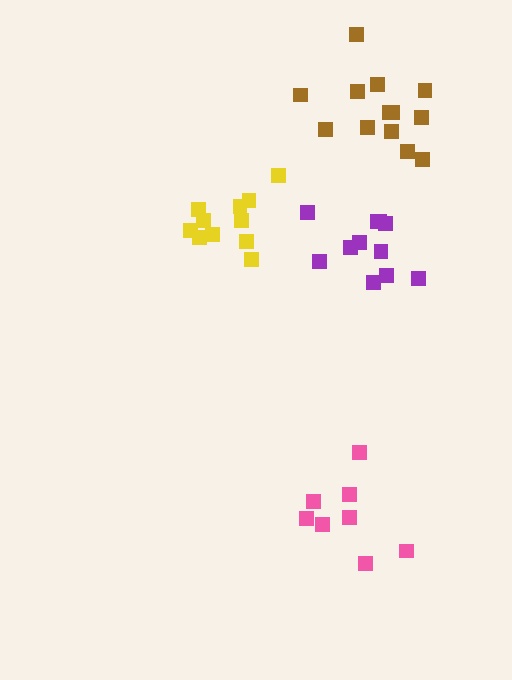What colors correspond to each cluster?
The clusters are colored: brown, pink, yellow, purple.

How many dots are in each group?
Group 1: 13 dots, Group 2: 8 dots, Group 3: 11 dots, Group 4: 11 dots (43 total).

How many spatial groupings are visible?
There are 4 spatial groupings.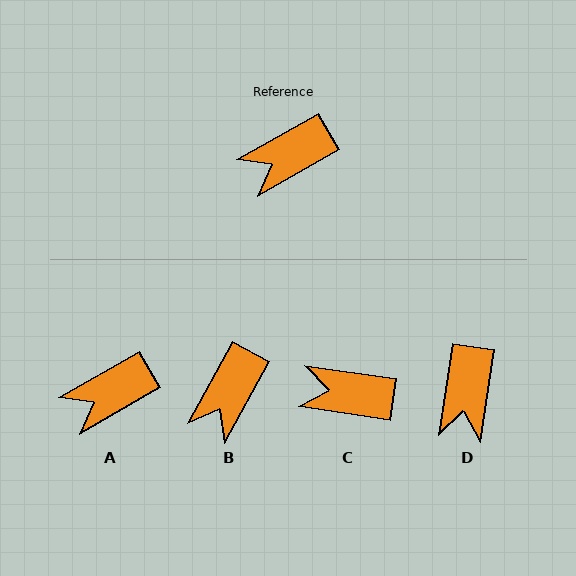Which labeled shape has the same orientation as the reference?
A.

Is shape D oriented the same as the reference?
No, it is off by about 52 degrees.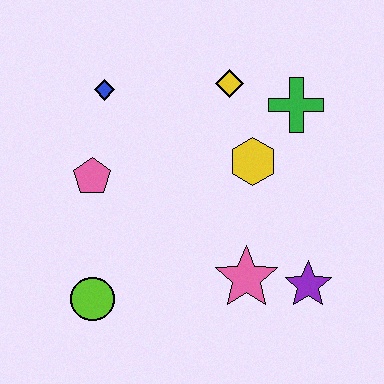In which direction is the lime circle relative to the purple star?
The lime circle is to the left of the purple star.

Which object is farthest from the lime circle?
The green cross is farthest from the lime circle.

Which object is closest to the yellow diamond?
The green cross is closest to the yellow diamond.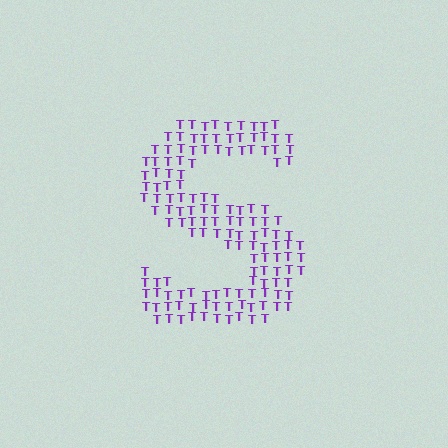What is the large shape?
The large shape is the letter S.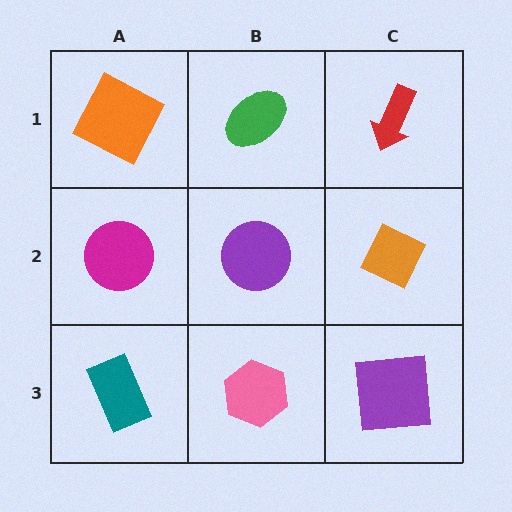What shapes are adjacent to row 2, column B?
A green ellipse (row 1, column B), a pink hexagon (row 3, column B), a magenta circle (row 2, column A), an orange diamond (row 2, column C).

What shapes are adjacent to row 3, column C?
An orange diamond (row 2, column C), a pink hexagon (row 3, column B).